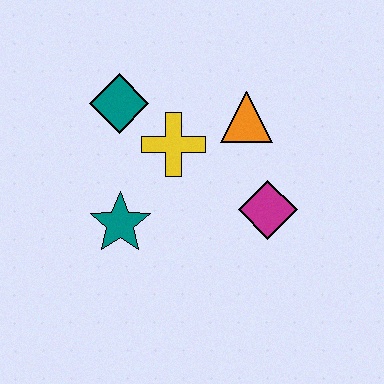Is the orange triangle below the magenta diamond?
No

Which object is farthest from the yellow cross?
The magenta diamond is farthest from the yellow cross.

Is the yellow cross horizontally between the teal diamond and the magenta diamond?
Yes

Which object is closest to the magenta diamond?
The orange triangle is closest to the magenta diamond.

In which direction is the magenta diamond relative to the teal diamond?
The magenta diamond is to the right of the teal diamond.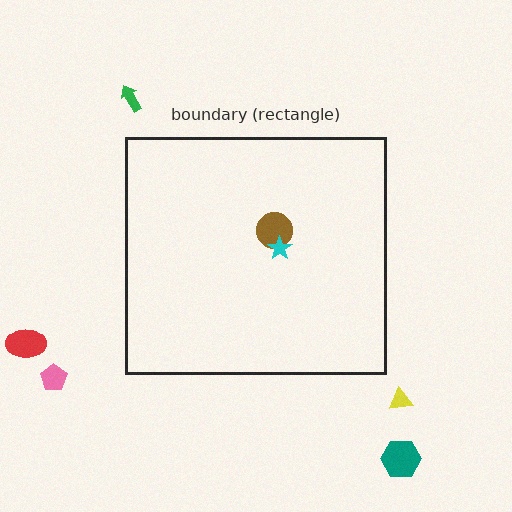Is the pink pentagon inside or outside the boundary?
Outside.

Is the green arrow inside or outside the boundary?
Outside.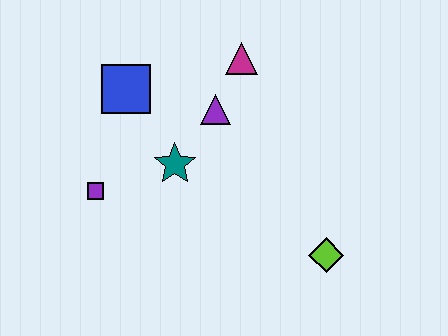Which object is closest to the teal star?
The purple triangle is closest to the teal star.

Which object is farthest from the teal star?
The lime diamond is farthest from the teal star.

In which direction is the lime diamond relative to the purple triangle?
The lime diamond is below the purple triangle.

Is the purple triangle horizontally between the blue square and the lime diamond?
Yes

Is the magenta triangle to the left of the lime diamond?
Yes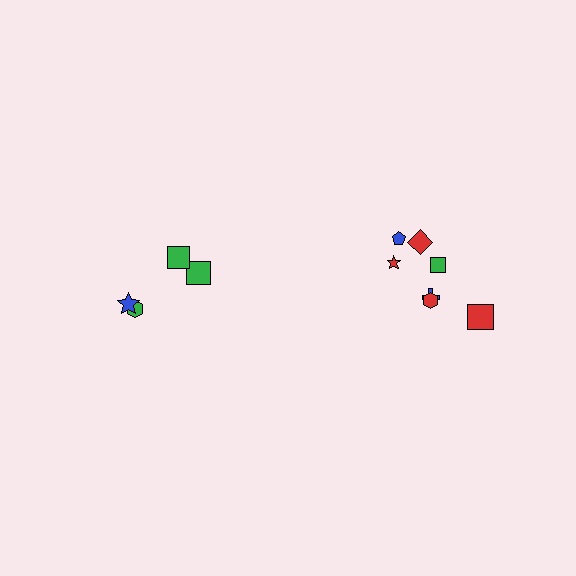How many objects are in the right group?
There are 7 objects.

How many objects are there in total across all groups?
There are 11 objects.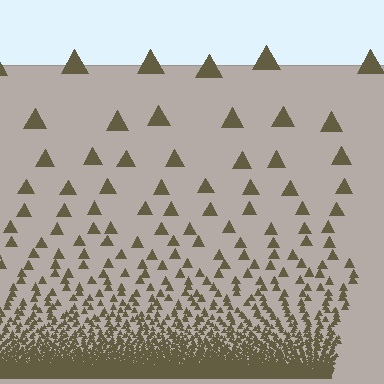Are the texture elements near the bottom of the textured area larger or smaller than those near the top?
Smaller. The gradient is inverted — elements near the bottom are smaller and denser.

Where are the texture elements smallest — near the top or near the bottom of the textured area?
Near the bottom.